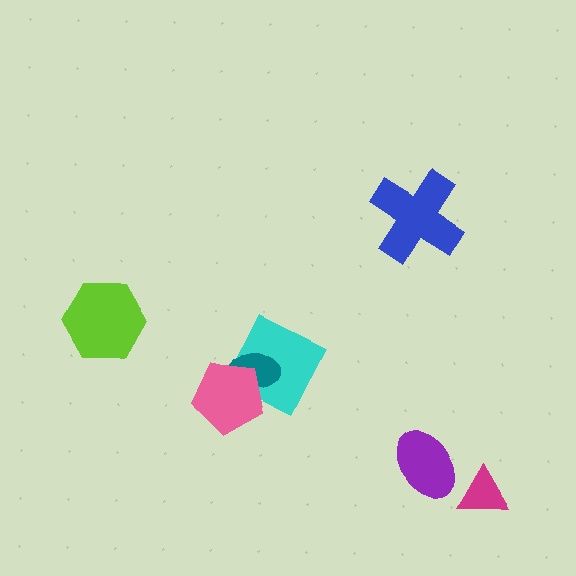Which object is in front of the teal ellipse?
The pink pentagon is in front of the teal ellipse.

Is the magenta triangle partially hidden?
No, no other shape covers it.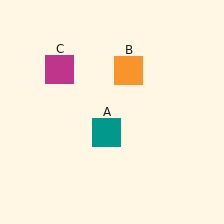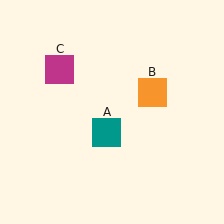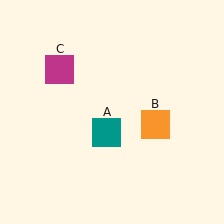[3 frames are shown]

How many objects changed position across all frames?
1 object changed position: orange square (object B).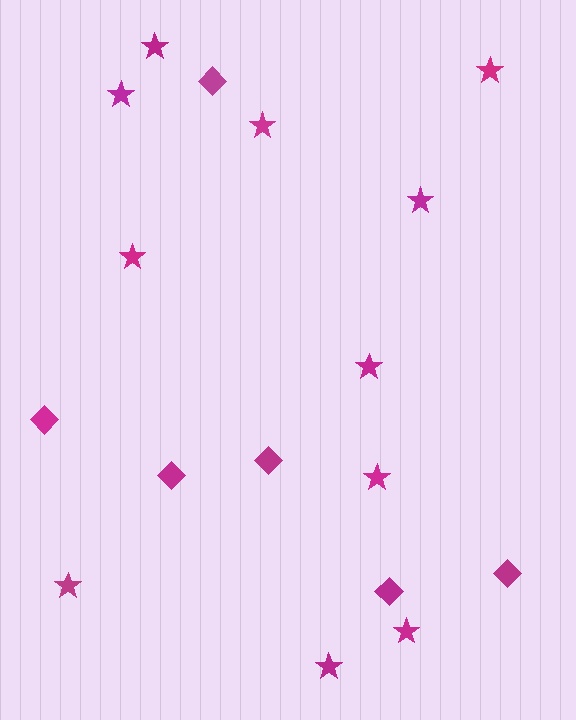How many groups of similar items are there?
There are 2 groups: one group of stars (11) and one group of diamonds (6).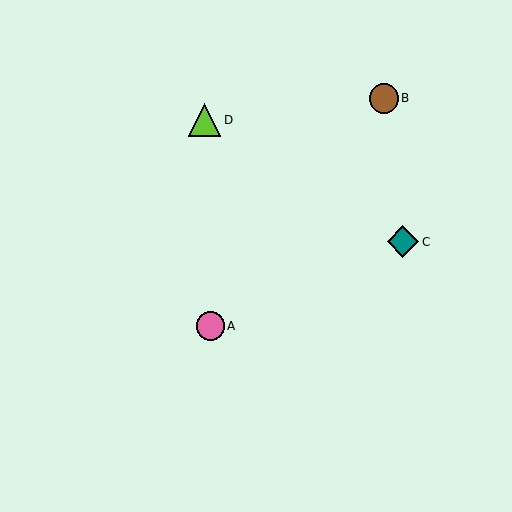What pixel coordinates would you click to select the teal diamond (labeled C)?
Click at (403, 242) to select the teal diamond C.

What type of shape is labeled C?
Shape C is a teal diamond.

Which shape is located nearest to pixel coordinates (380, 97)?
The brown circle (labeled B) at (384, 98) is nearest to that location.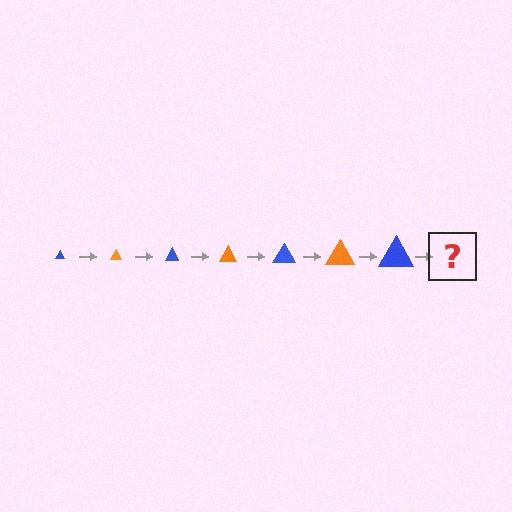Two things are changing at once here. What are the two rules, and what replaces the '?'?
The two rules are that the triangle grows larger each step and the color cycles through blue and orange. The '?' should be an orange triangle, larger than the previous one.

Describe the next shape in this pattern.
It should be an orange triangle, larger than the previous one.